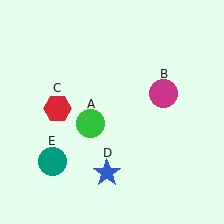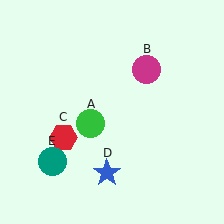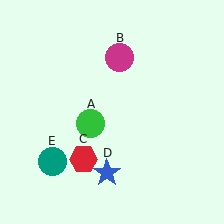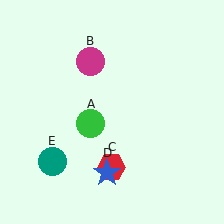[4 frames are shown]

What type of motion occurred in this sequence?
The magenta circle (object B), red hexagon (object C) rotated counterclockwise around the center of the scene.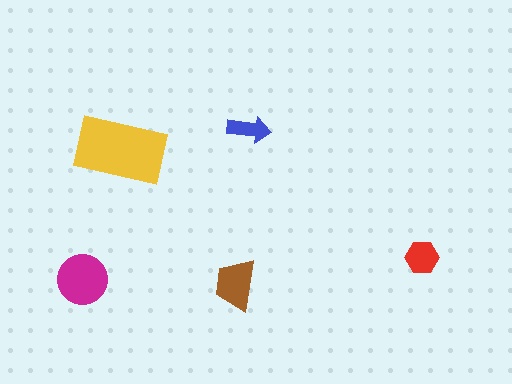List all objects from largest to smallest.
The yellow rectangle, the magenta circle, the brown trapezoid, the red hexagon, the blue arrow.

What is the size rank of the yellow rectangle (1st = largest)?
1st.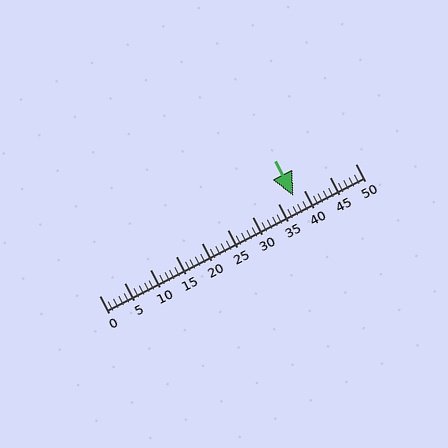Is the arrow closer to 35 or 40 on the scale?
The arrow is closer to 40.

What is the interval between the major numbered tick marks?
The major tick marks are spaced 5 units apart.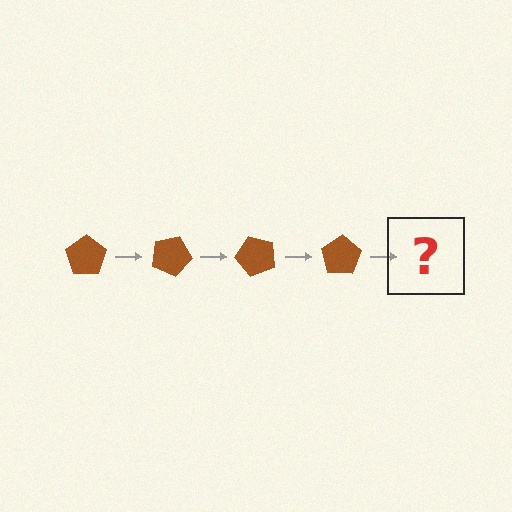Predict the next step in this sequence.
The next step is a brown pentagon rotated 100 degrees.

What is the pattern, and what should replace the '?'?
The pattern is that the pentagon rotates 25 degrees each step. The '?' should be a brown pentagon rotated 100 degrees.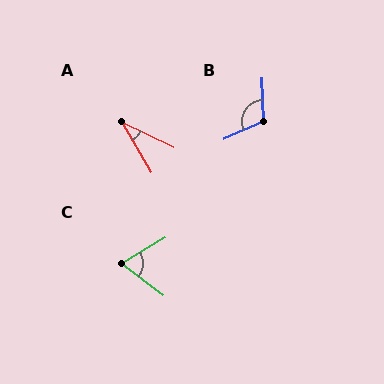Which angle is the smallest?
A, at approximately 34 degrees.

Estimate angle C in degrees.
Approximately 68 degrees.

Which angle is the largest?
B, at approximately 112 degrees.